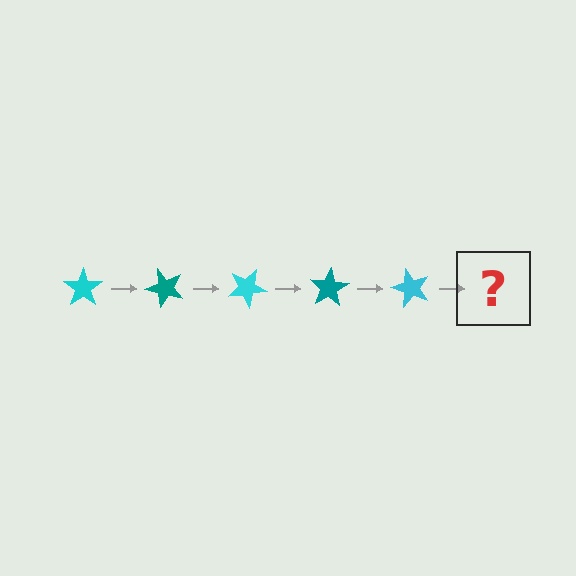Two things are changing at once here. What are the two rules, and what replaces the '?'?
The two rules are that it rotates 50 degrees each step and the color cycles through cyan and teal. The '?' should be a teal star, rotated 250 degrees from the start.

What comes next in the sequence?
The next element should be a teal star, rotated 250 degrees from the start.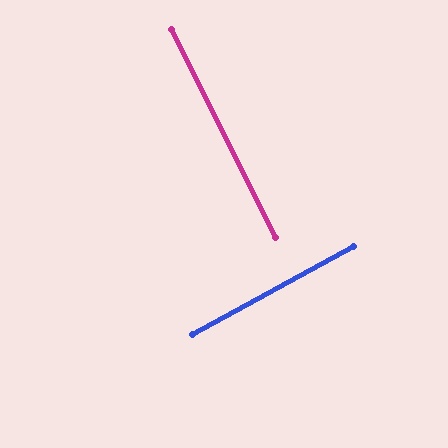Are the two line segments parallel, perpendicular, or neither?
Perpendicular — they meet at approximately 88°.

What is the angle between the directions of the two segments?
Approximately 88 degrees.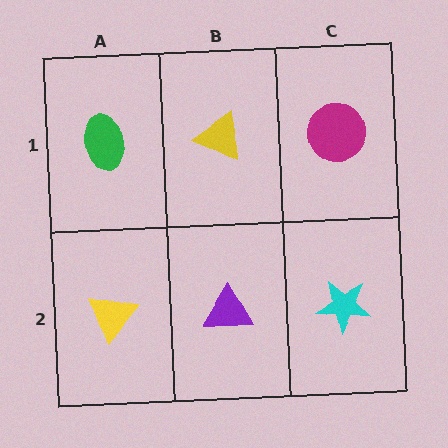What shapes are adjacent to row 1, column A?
A yellow triangle (row 2, column A), a yellow triangle (row 1, column B).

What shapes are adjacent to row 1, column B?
A purple triangle (row 2, column B), a green ellipse (row 1, column A), a magenta circle (row 1, column C).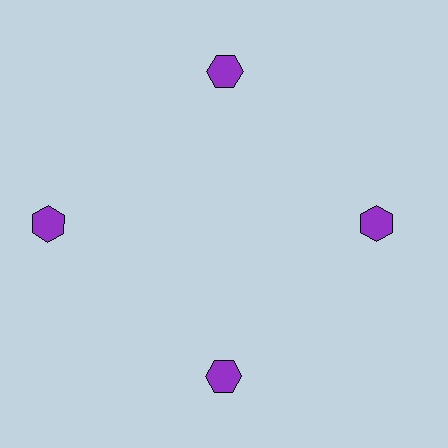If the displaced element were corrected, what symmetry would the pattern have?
It would have 4-fold rotational symmetry — the pattern would map onto itself every 90 degrees.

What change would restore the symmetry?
The symmetry would be restored by moving it inward, back onto the ring so that all 4 hexagons sit at equal angles and equal distance from the center.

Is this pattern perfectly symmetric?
No. The 4 purple hexagons are arranged in a ring, but one element near the 9 o'clock position is pushed outward from the center, breaking the 4-fold rotational symmetry.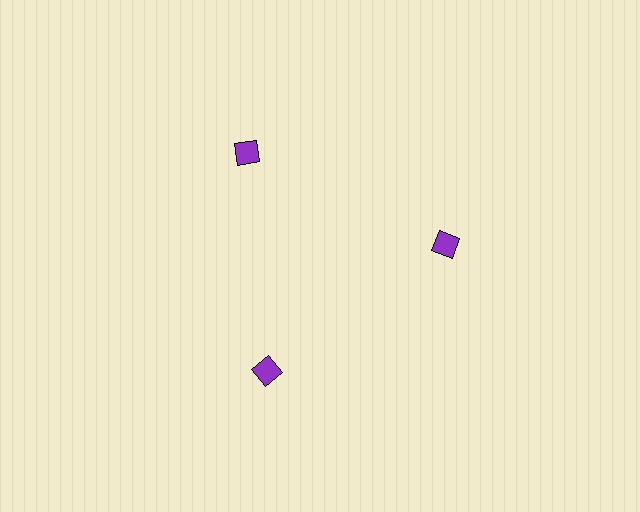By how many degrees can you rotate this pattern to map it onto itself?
The pattern maps onto itself every 120 degrees of rotation.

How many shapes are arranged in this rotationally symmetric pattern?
There are 3 shapes, arranged in 3 groups of 1.